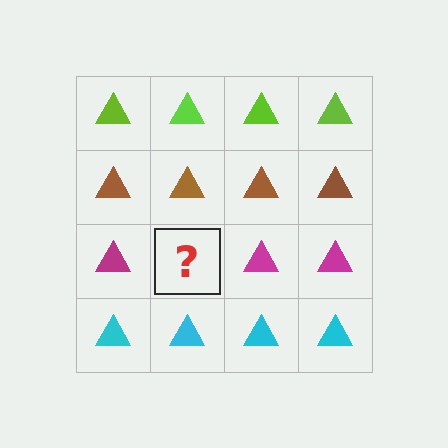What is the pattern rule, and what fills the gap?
The rule is that each row has a consistent color. The gap should be filled with a magenta triangle.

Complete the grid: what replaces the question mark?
The question mark should be replaced with a magenta triangle.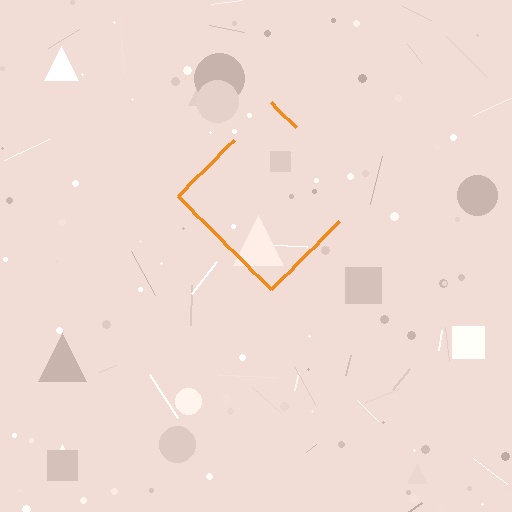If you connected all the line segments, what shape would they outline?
They would outline a diamond.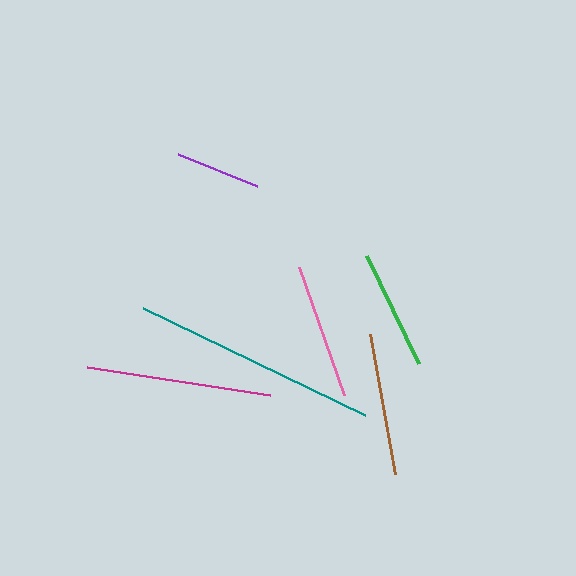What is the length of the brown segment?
The brown segment is approximately 143 pixels long.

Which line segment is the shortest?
The purple line is the shortest at approximately 85 pixels.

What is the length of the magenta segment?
The magenta segment is approximately 186 pixels long.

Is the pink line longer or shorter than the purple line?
The pink line is longer than the purple line.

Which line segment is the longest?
The teal line is the longest at approximately 247 pixels.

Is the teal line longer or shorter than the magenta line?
The teal line is longer than the magenta line.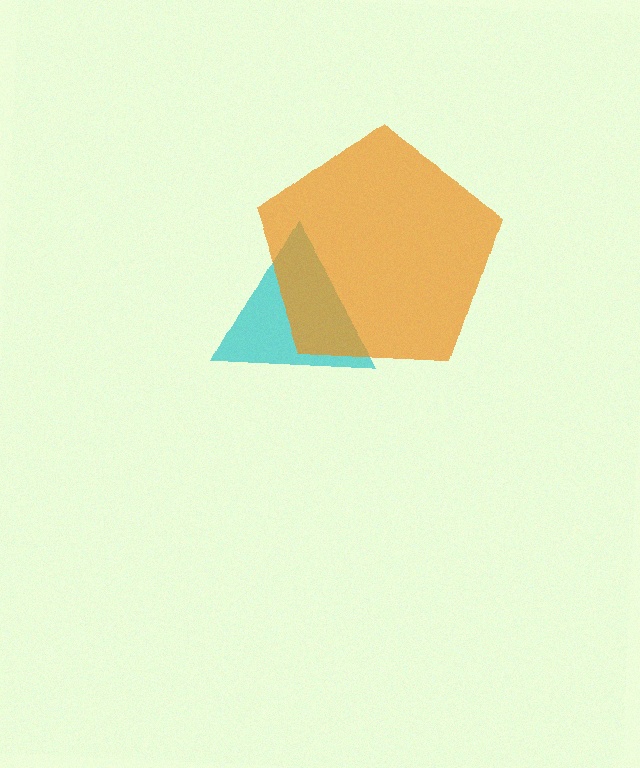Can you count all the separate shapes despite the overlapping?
Yes, there are 2 separate shapes.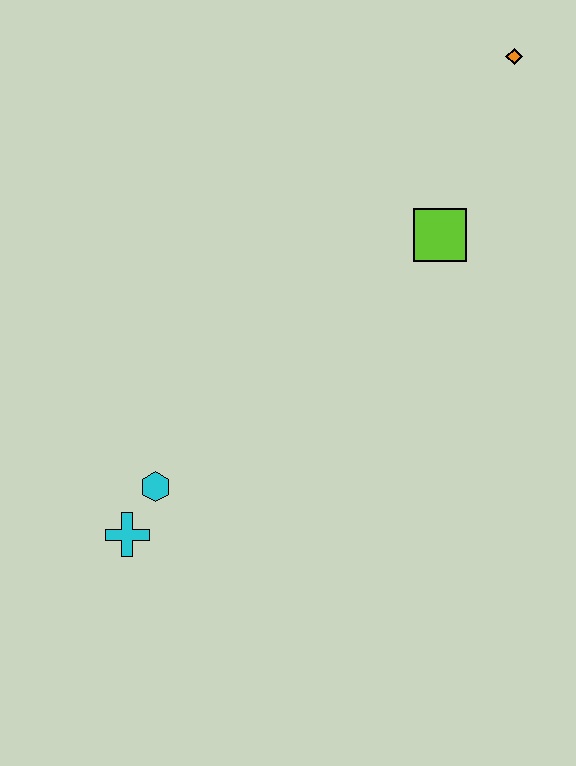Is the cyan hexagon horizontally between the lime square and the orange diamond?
No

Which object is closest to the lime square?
The orange diamond is closest to the lime square.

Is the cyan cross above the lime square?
No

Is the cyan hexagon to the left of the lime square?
Yes